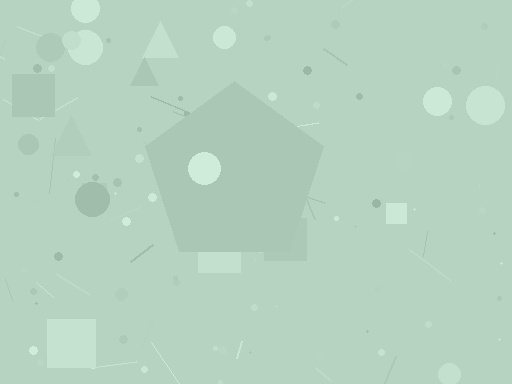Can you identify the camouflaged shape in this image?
The camouflaged shape is a pentagon.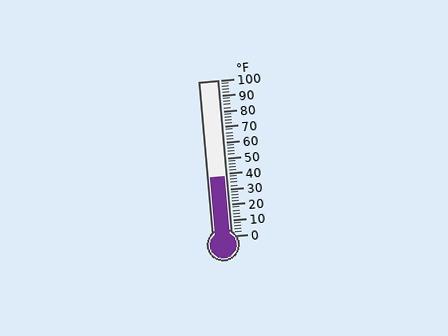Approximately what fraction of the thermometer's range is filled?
The thermometer is filled to approximately 40% of its range.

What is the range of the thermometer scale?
The thermometer scale ranges from 0°F to 100°F.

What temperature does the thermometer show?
The thermometer shows approximately 38°F.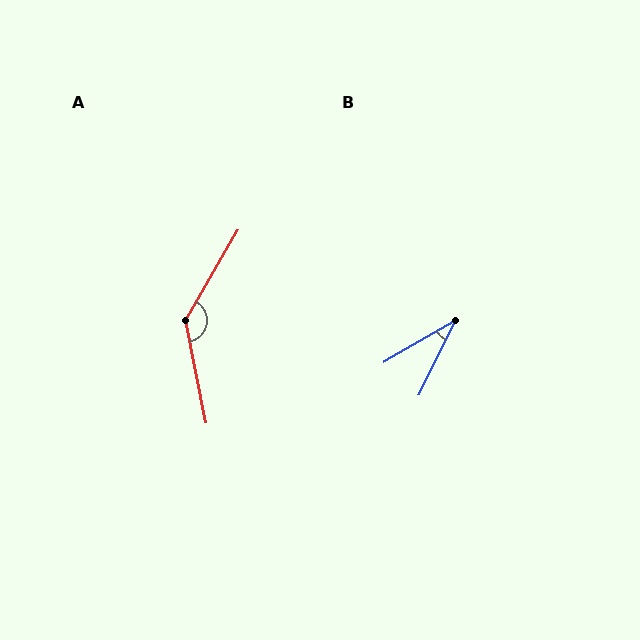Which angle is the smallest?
B, at approximately 34 degrees.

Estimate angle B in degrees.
Approximately 34 degrees.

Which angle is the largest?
A, at approximately 139 degrees.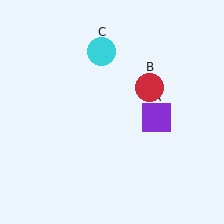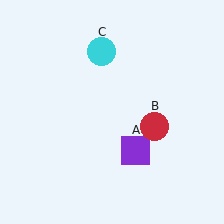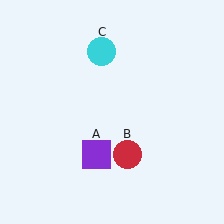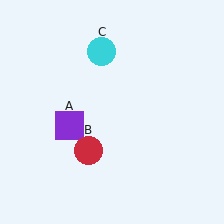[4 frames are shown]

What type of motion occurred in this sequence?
The purple square (object A), red circle (object B) rotated clockwise around the center of the scene.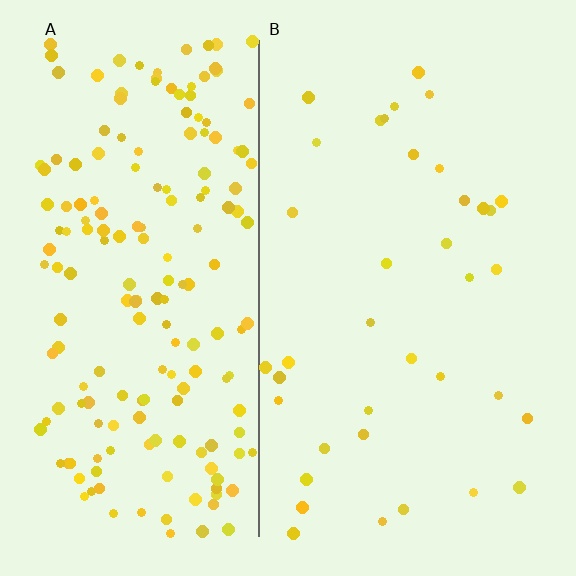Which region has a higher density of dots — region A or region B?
A (the left).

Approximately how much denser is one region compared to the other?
Approximately 5.1× — region A over region B.